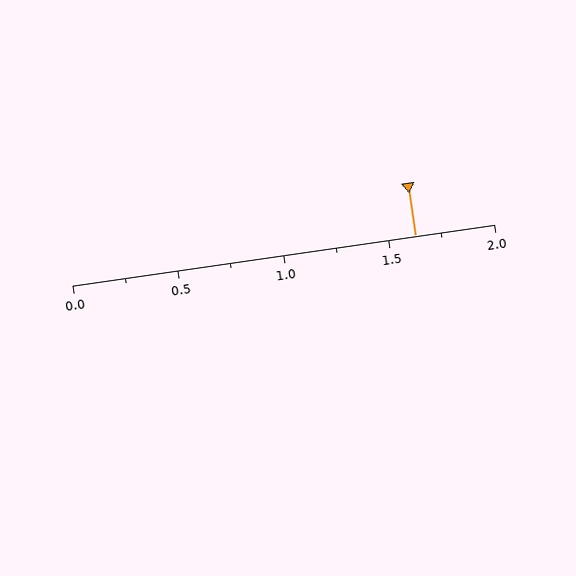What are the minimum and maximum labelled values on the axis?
The axis runs from 0.0 to 2.0.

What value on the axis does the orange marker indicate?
The marker indicates approximately 1.62.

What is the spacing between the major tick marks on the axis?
The major ticks are spaced 0.5 apart.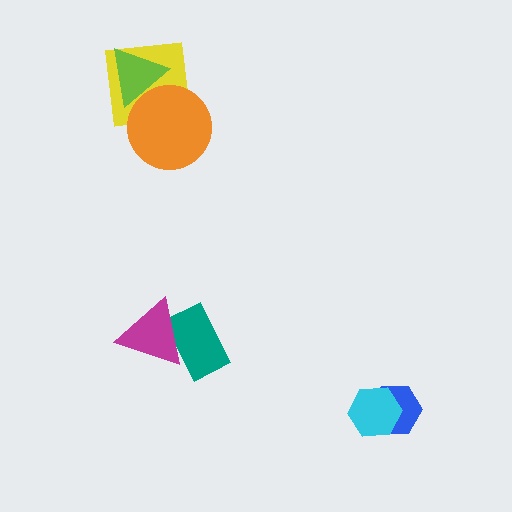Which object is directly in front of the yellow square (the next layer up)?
The lime triangle is directly in front of the yellow square.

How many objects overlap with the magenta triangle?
1 object overlaps with the magenta triangle.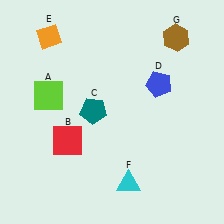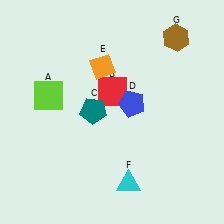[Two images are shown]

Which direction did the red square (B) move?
The red square (B) moved up.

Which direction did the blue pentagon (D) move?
The blue pentagon (D) moved left.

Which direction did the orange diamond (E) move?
The orange diamond (E) moved right.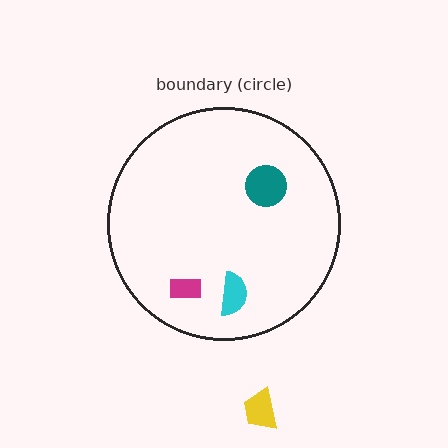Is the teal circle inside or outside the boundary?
Inside.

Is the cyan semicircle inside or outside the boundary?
Inside.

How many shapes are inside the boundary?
3 inside, 1 outside.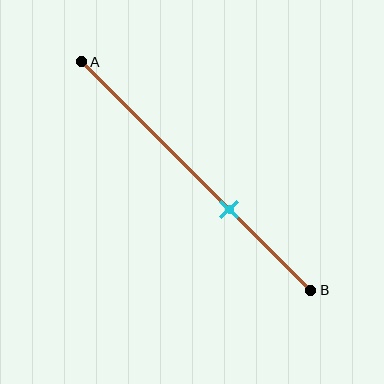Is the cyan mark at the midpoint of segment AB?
No, the mark is at about 65% from A, not at the 50% midpoint.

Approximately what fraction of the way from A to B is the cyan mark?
The cyan mark is approximately 65% of the way from A to B.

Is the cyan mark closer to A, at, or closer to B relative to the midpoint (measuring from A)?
The cyan mark is closer to point B than the midpoint of segment AB.